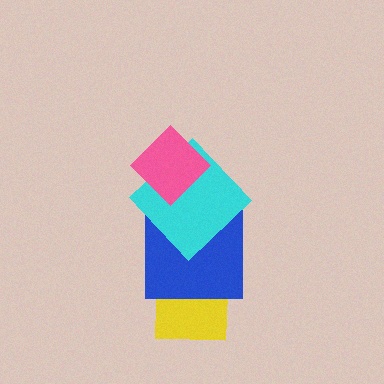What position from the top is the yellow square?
The yellow square is 4th from the top.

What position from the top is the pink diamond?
The pink diamond is 1st from the top.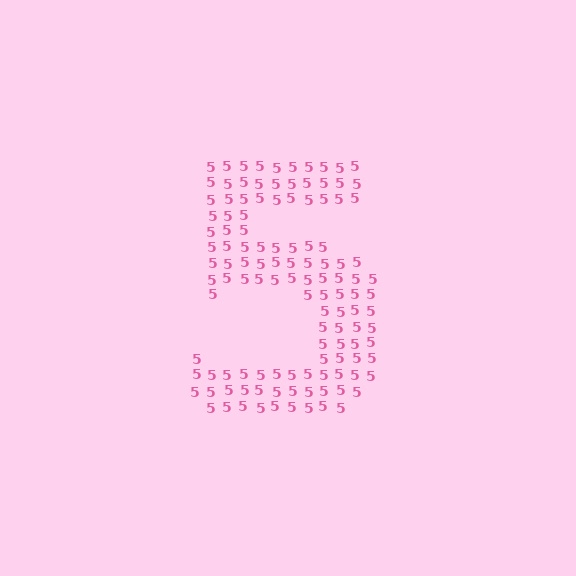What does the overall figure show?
The overall figure shows the digit 5.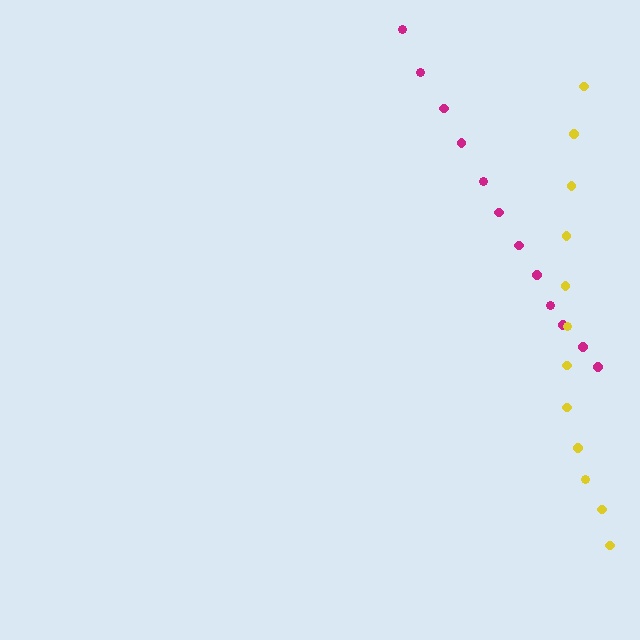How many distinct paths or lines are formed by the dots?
There are 2 distinct paths.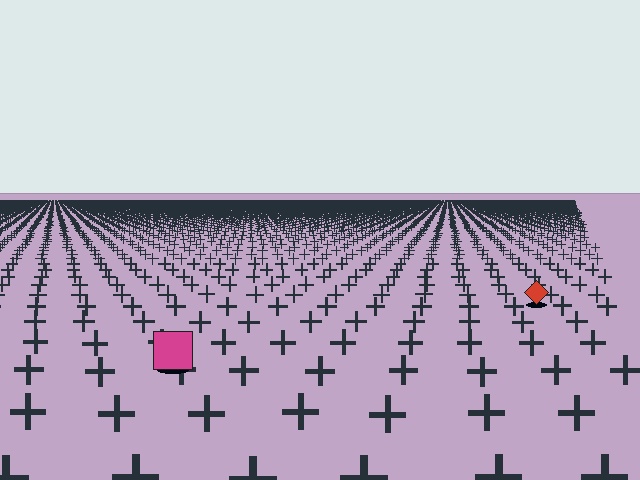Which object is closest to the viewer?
The magenta square is closest. The texture marks near it are larger and more spread out.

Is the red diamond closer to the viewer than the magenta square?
No. The magenta square is closer — you can tell from the texture gradient: the ground texture is coarser near it.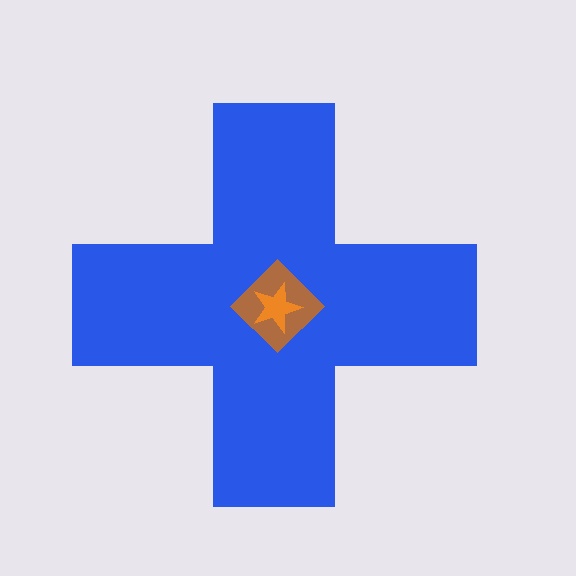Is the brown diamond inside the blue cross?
Yes.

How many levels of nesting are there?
3.